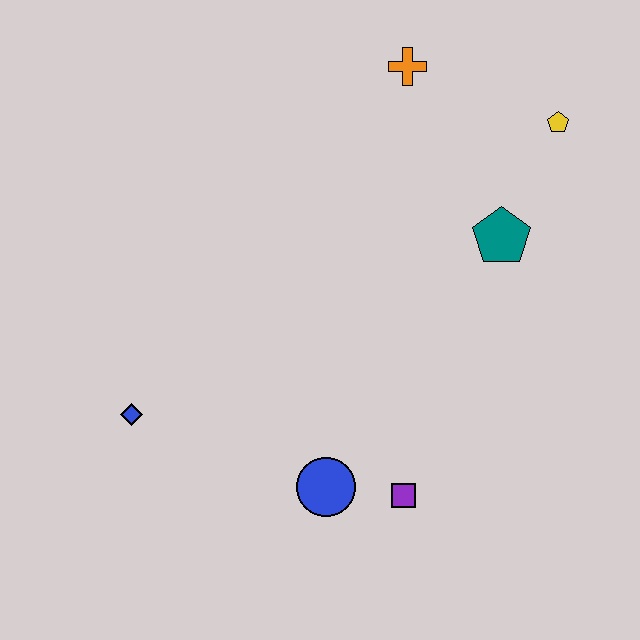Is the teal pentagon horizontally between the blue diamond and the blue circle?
No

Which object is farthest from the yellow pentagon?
The blue diamond is farthest from the yellow pentagon.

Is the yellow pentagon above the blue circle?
Yes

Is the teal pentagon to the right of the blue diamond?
Yes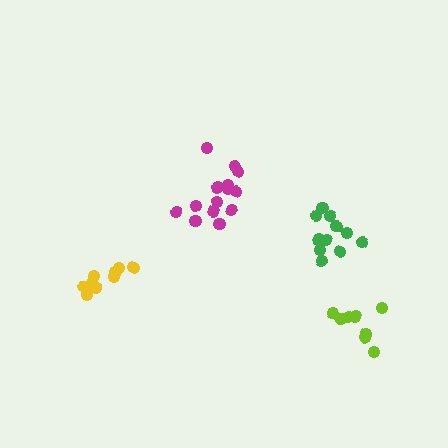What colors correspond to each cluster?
The clusters are colored: lime, magenta, green, yellow.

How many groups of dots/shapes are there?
There are 4 groups.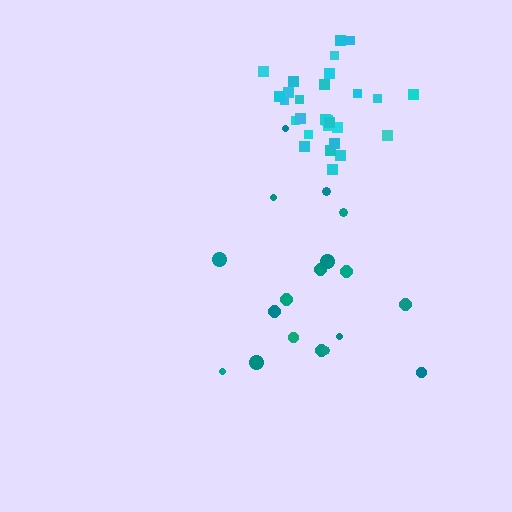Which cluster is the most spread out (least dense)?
Teal.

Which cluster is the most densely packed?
Cyan.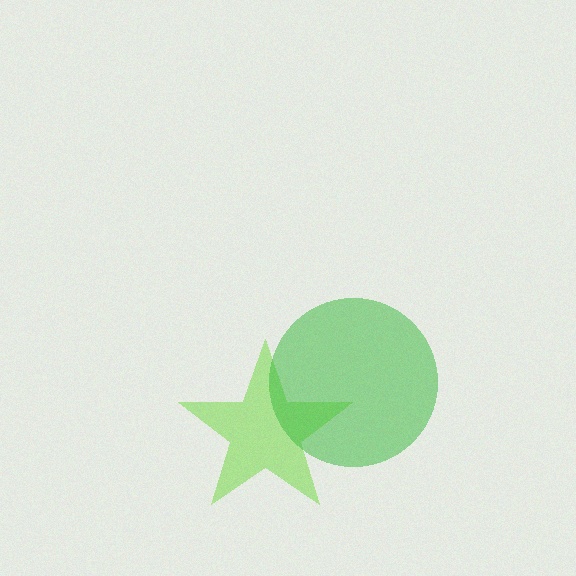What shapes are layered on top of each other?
The layered shapes are: a lime star, a green circle.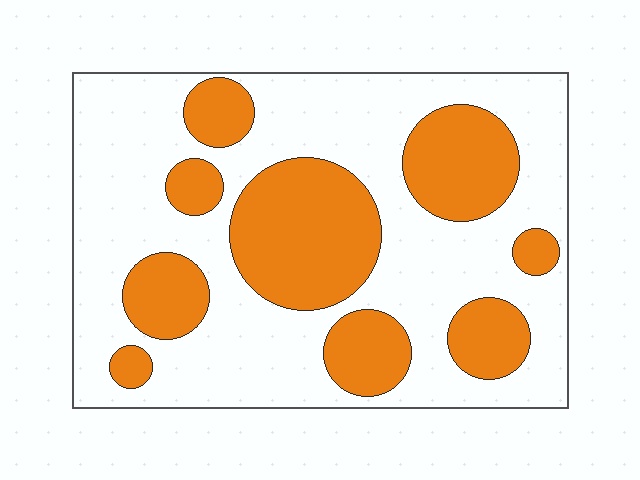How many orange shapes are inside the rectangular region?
9.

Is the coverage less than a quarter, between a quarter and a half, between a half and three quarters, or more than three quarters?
Between a quarter and a half.